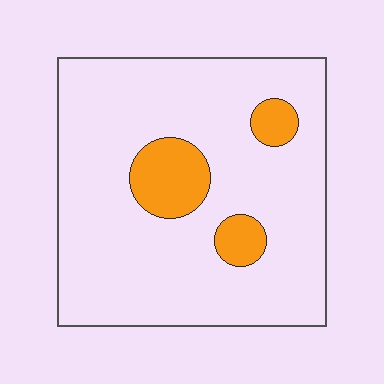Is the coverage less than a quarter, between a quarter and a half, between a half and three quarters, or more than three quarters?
Less than a quarter.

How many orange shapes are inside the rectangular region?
3.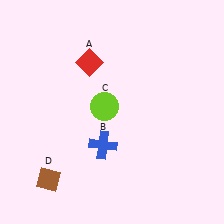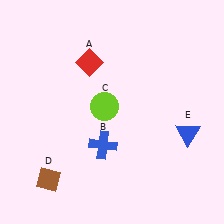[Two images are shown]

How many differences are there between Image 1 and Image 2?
There is 1 difference between the two images.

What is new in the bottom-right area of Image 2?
A blue triangle (E) was added in the bottom-right area of Image 2.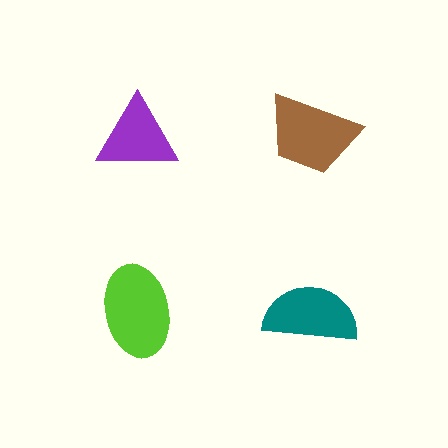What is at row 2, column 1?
A lime ellipse.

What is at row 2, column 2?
A teal semicircle.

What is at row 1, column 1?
A purple triangle.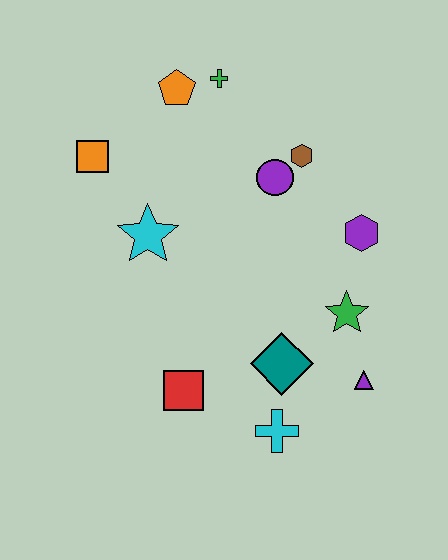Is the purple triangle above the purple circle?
No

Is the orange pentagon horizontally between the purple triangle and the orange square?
Yes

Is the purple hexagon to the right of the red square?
Yes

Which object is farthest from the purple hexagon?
The orange square is farthest from the purple hexagon.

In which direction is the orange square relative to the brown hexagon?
The orange square is to the left of the brown hexagon.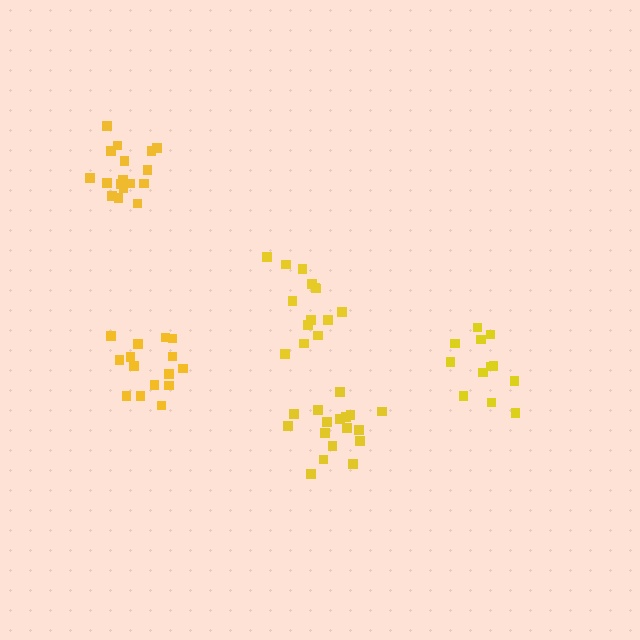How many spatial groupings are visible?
There are 5 spatial groupings.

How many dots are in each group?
Group 1: 12 dots, Group 2: 14 dots, Group 3: 17 dots, Group 4: 15 dots, Group 5: 17 dots (75 total).